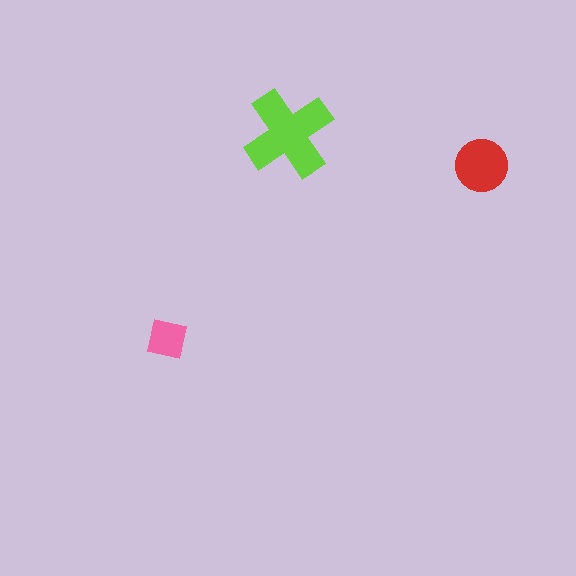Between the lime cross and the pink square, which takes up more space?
The lime cross.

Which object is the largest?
The lime cross.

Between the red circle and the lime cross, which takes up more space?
The lime cross.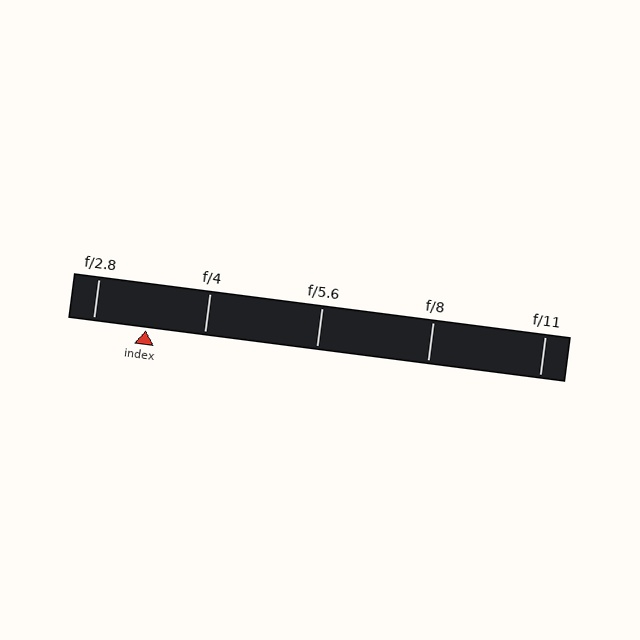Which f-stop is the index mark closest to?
The index mark is closest to f/2.8.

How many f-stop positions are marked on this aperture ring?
There are 5 f-stop positions marked.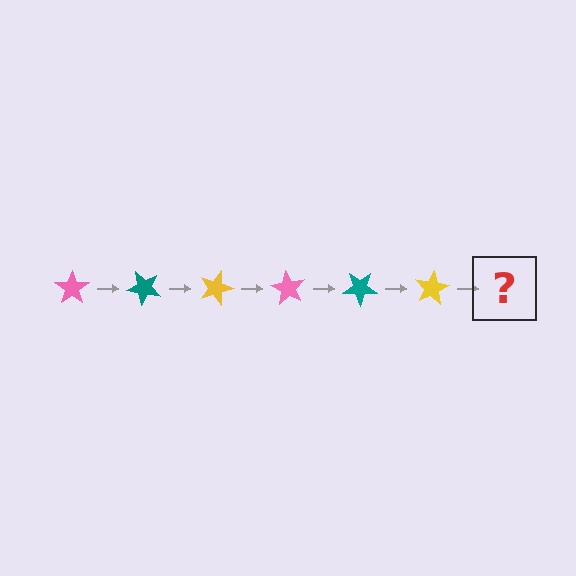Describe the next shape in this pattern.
It should be a pink star, rotated 270 degrees from the start.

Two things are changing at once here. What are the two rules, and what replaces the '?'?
The two rules are that it rotates 45 degrees each step and the color cycles through pink, teal, and yellow. The '?' should be a pink star, rotated 270 degrees from the start.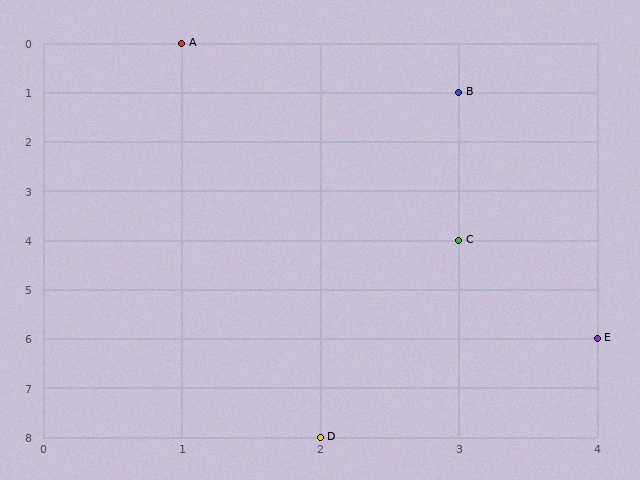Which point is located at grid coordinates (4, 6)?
Point E is at (4, 6).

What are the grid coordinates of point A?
Point A is at grid coordinates (1, 0).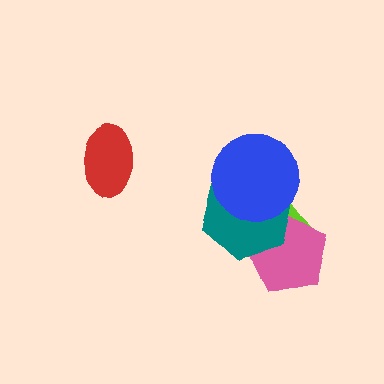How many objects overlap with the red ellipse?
0 objects overlap with the red ellipse.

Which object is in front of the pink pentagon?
The teal hexagon is in front of the pink pentagon.